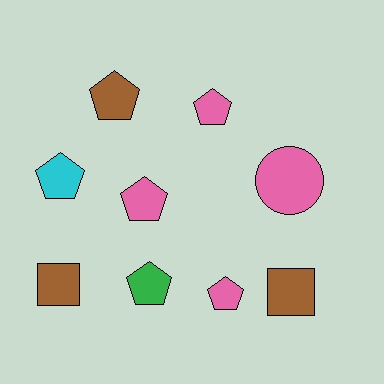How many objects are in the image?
There are 9 objects.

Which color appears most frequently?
Pink, with 4 objects.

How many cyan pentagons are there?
There is 1 cyan pentagon.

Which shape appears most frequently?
Pentagon, with 6 objects.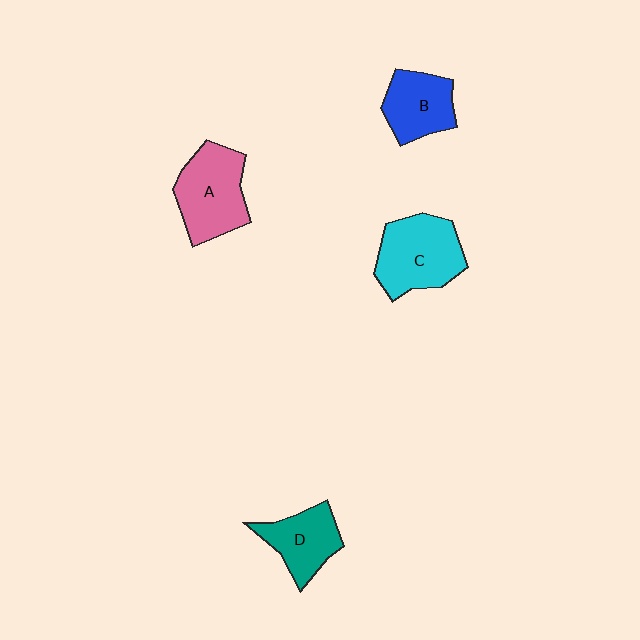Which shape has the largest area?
Shape C (cyan).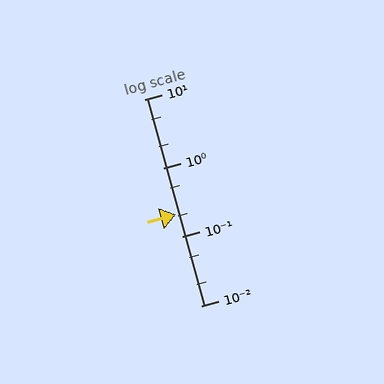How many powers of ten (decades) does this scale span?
The scale spans 3 decades, from 0.01 to 10.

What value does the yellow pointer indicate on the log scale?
The pointer indicates approximately 0.21.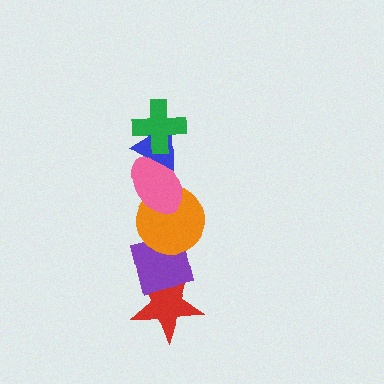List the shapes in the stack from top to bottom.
From top to bottom: the green cross, the blue triangle, the pink ellipse, the orange circle, the purple square, the red star.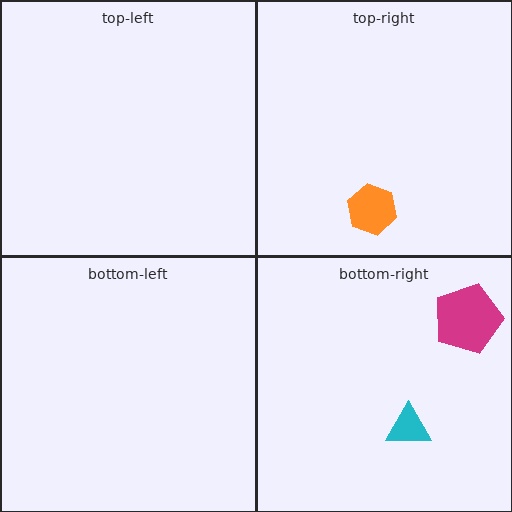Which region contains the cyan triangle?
The bottom-right region.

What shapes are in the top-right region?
The orange hexagon.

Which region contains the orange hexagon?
The top-right region.